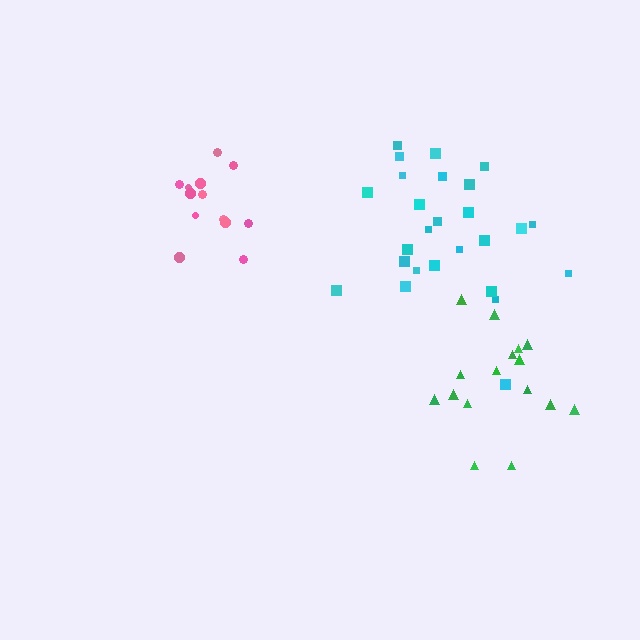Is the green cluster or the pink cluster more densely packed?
Pink.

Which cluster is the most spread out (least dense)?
Green.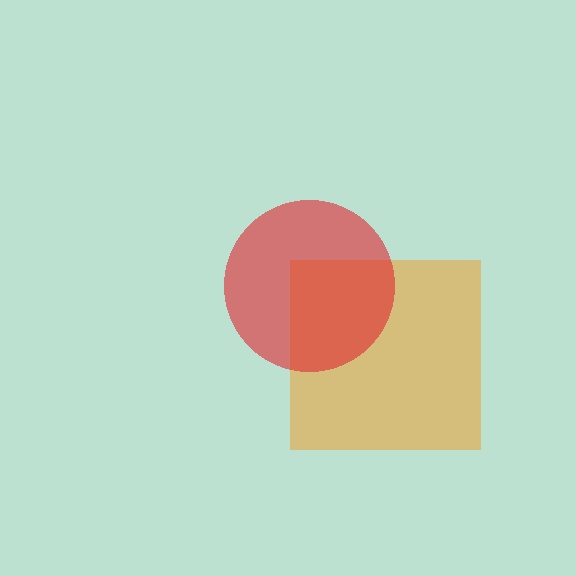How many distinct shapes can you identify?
There are 2 distinct shapes: an orange square, a red circle.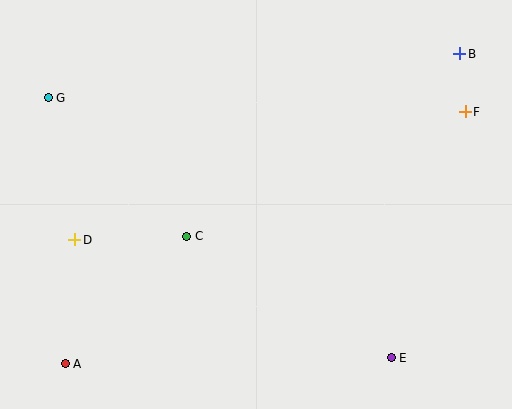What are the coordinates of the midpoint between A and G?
The midpoint between A and G is at (57, 231).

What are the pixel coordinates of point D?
Point D is at (75, 240).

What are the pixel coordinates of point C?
Point C is at (187, 236).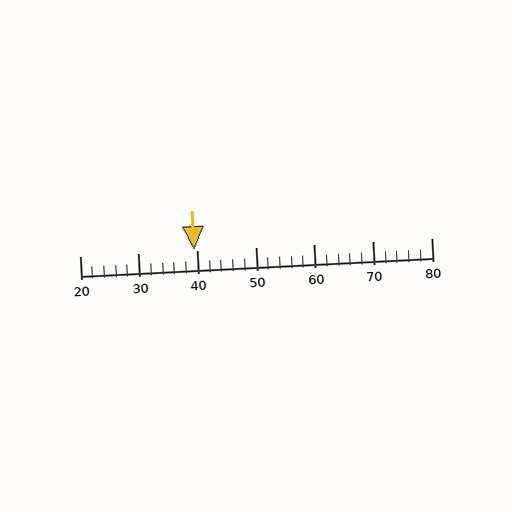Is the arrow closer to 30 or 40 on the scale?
The arrow is closer to 40.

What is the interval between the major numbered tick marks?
The major tick marks are spaced 10 units apart.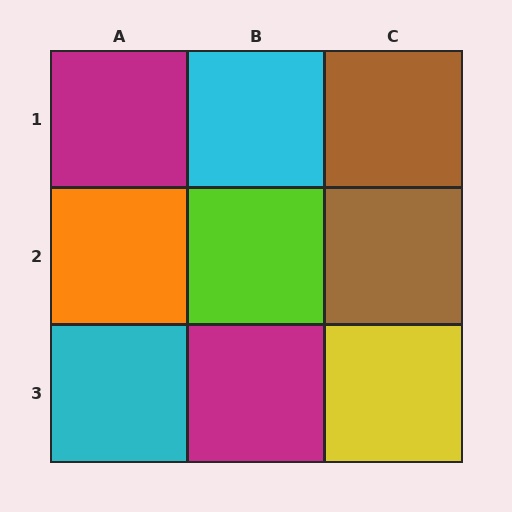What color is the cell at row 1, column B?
Cyan.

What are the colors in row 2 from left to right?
Orange, lime, brown.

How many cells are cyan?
2 cells are cyan.